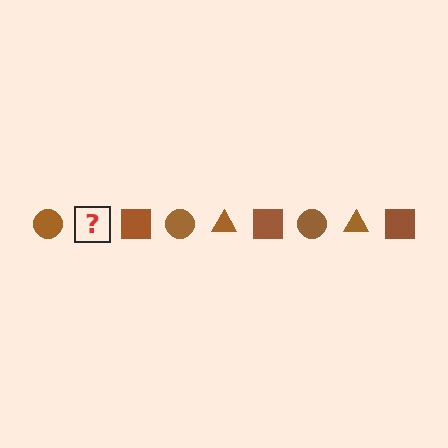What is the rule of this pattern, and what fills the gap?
The rule is that the pattern cycles through circle, triangle, square shapes in brown. The gap should be filled with a brown triangle.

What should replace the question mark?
The question mark should be replaced with a brown triangle.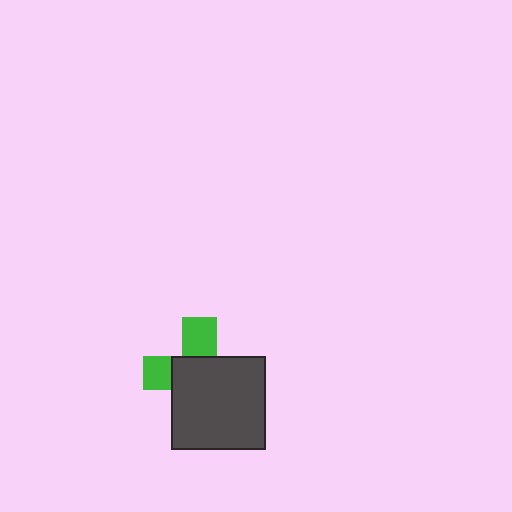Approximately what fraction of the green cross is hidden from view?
Roughly 65% of the green cross is hidden behind the dark gray square.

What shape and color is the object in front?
The object in front is a dark gray square.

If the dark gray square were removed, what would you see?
You would see the complete green cross.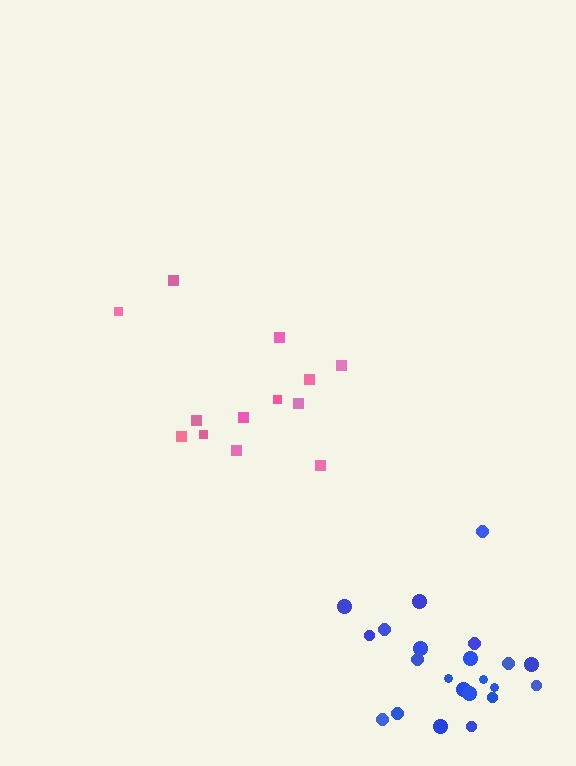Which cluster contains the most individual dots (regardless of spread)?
Blue (22).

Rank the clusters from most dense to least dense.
blue, pink.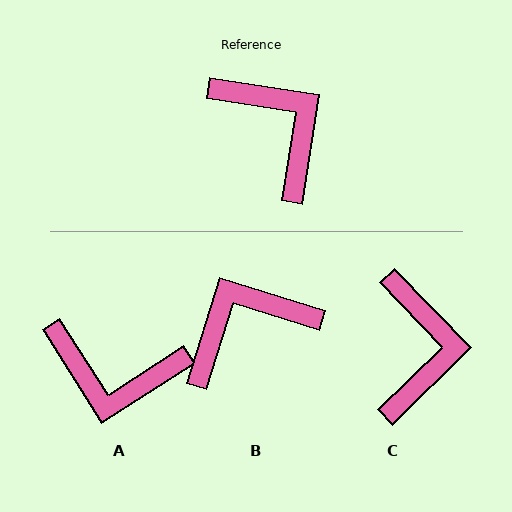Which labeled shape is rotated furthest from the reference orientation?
A, about 139 degrees away.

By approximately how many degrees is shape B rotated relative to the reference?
Approximately 82 degrees counter-clockwise.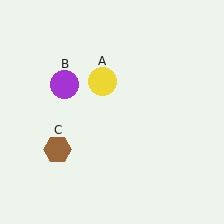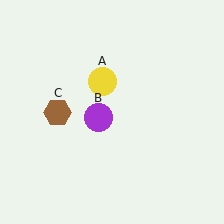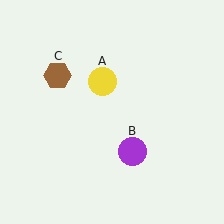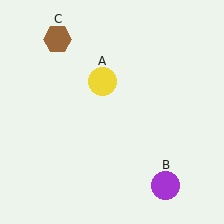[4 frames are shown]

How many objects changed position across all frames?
2 objects changed position: purple circle (object B), brown hexagon (object C).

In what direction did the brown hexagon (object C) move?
The brown hexagon (object C) moved up.